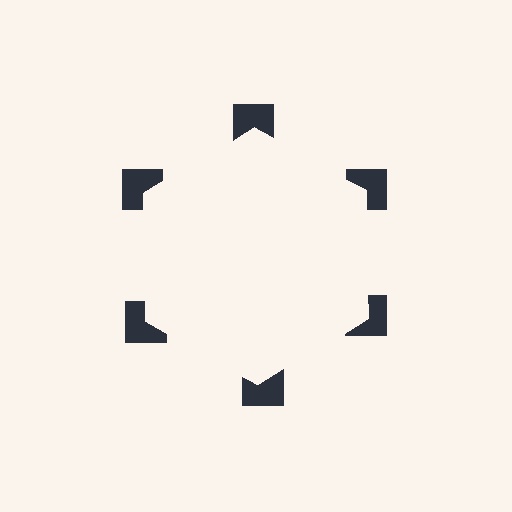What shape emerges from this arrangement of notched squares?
An illusory hexagon — its edges are inferred from the aligned wedge cuts in the notched squares, not physically drawn.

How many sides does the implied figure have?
6 sides.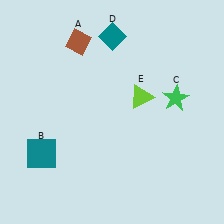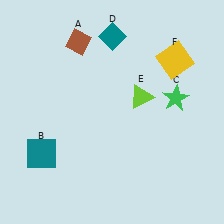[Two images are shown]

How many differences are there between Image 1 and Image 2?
There is 1 difference between the two images.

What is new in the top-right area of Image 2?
A yellow square (F) was added in the top-right area of Image 2.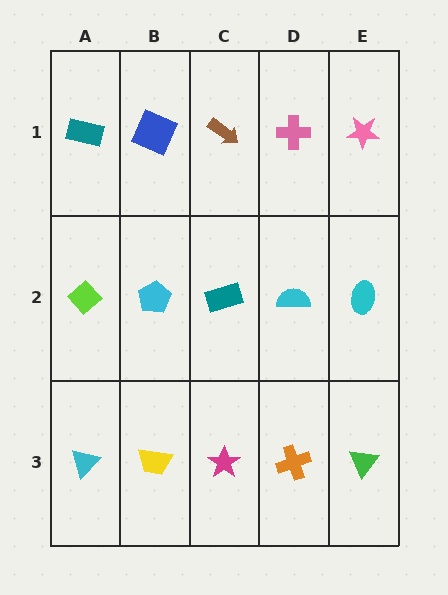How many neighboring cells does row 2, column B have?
4.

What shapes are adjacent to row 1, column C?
A teal rectangle (row 2, column C), a blue square (row 1, column B), a pink cross (row 1, column D).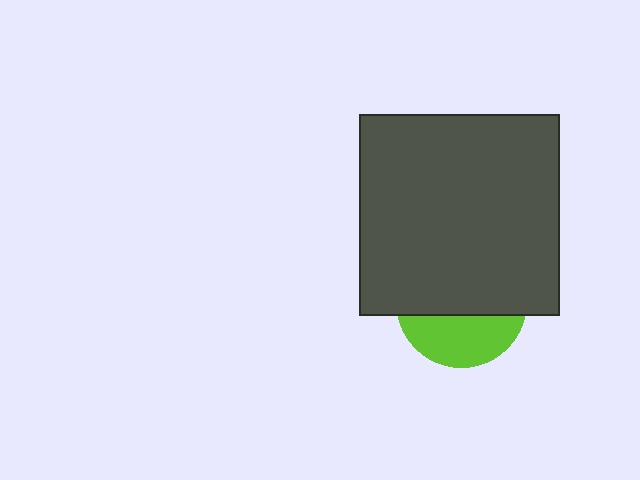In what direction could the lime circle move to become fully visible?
The lime circle could move down. That would shift it out from behind the dark gray square entirely.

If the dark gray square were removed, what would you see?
You would see the complete lime circle.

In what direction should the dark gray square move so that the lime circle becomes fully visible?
The dark gray square should move up. That is the shortest direction to clear the overlap and leave the lime circle fully visible.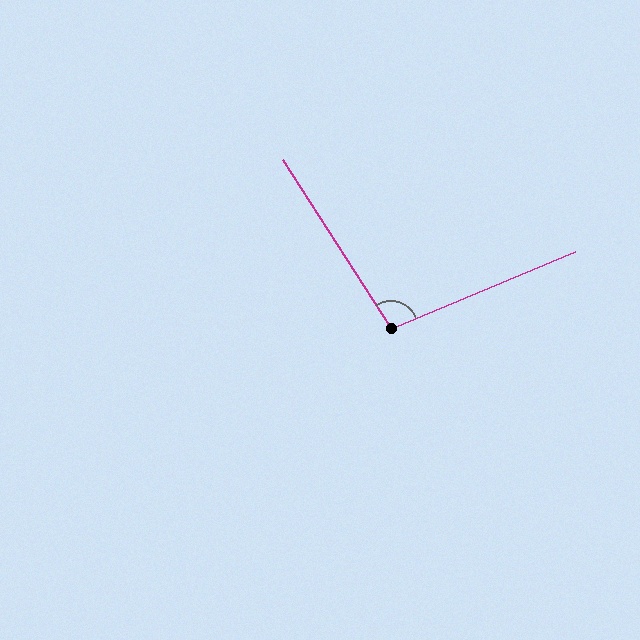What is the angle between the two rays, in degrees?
Approximately 100 degrees.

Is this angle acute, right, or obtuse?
It is obtuse.